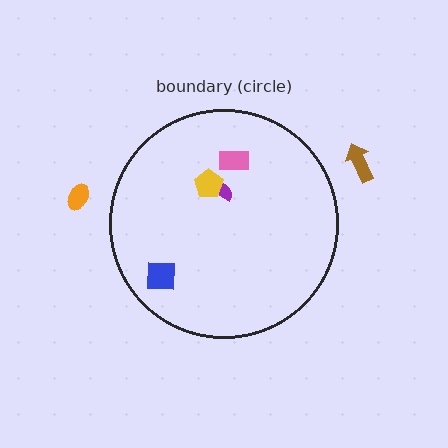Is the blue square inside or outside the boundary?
Inside.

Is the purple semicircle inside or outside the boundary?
Inside.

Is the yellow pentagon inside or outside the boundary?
Inside.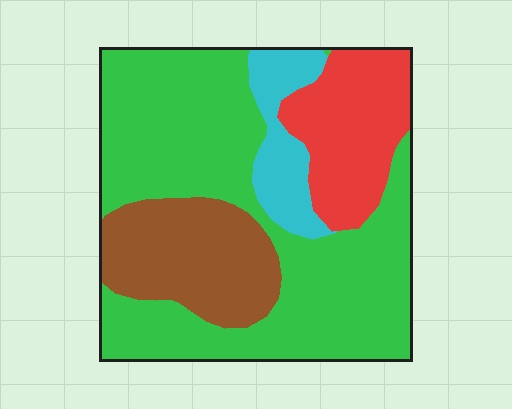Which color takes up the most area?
Green, at roughly 55%.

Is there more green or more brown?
Green.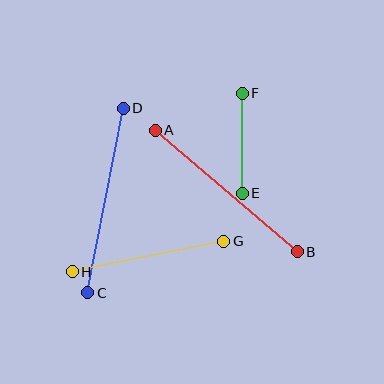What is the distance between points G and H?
The distance is approximately 154 pixels.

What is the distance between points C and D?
The distance is approximately 188 pixels.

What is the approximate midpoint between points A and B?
The midpoint is at approximately (226, 191) pixels.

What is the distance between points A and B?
The distance is approximately 187 pixels.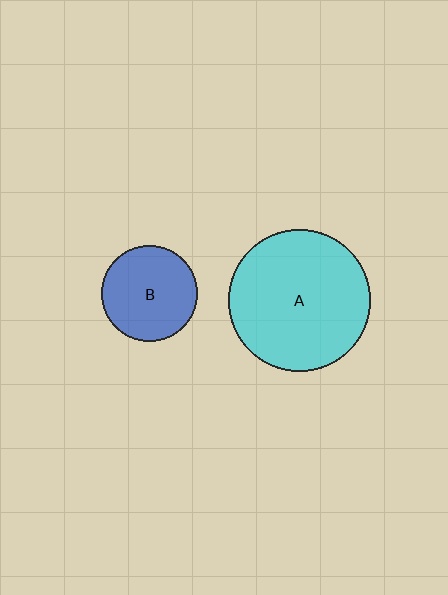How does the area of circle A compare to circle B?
Approximately 2.2 times.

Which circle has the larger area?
Circle A (cyan).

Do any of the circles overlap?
No, none of the circles overlap.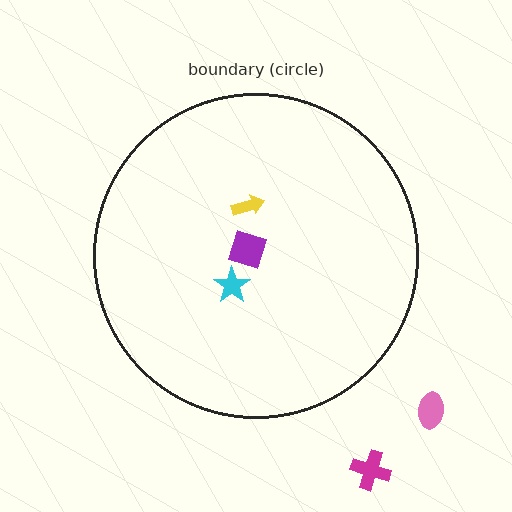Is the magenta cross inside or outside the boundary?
Outside.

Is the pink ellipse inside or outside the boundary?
Outside.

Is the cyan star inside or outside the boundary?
Inside.